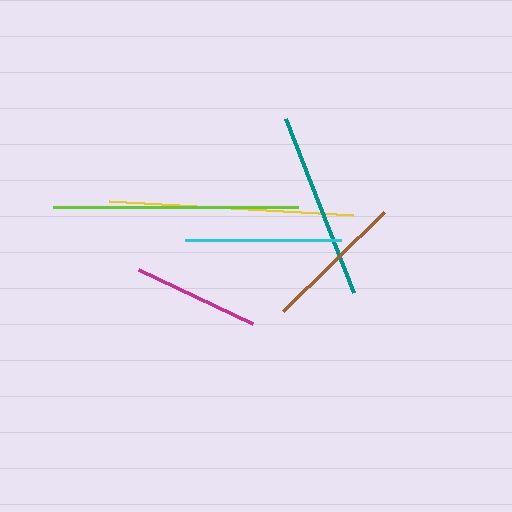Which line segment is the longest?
The lime line is the longest at approximately 245 pixels.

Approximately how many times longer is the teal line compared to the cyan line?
The teal line is approximately 1.2 times the length of the cyan line.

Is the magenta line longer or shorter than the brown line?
The brown line is longer than the magenta line.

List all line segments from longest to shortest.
From longest to shortest: lime, yellow, teal, cyan, brown, magenta.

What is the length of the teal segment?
The teal segment is approximately 186 pixels long.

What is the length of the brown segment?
The brown segment is approximately 142 pixels long.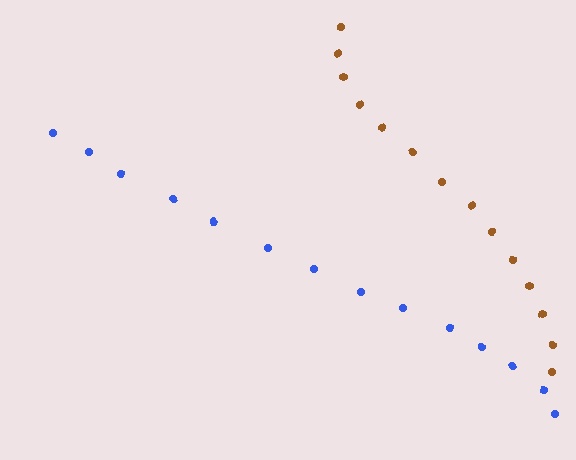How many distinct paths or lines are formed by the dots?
There are 2 distinct paths.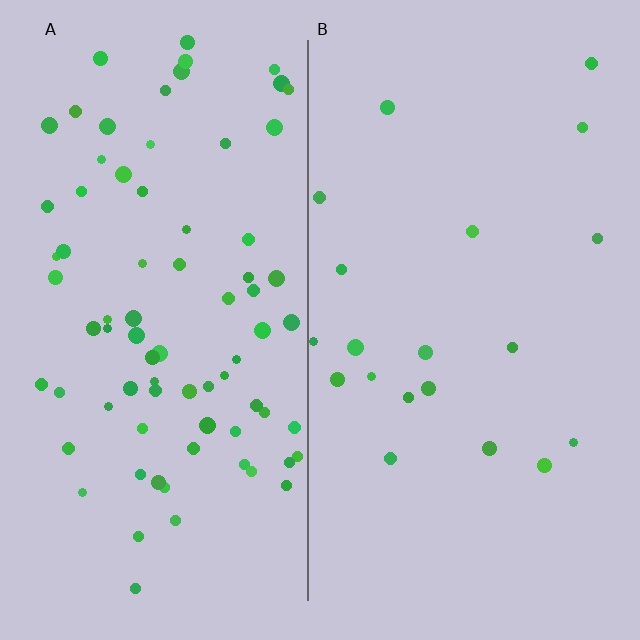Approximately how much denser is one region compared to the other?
Approximately 4.0× — region A over region B.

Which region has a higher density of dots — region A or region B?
A (the left).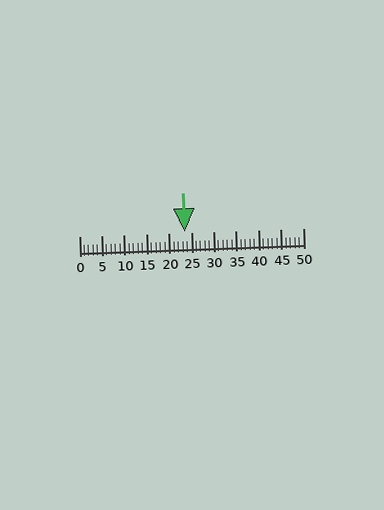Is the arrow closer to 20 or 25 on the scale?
The arrow is closer to 25.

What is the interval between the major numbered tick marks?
The major tick marks are spaced 5 units apart.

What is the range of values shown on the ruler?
The ruler shows values from 0 to 50.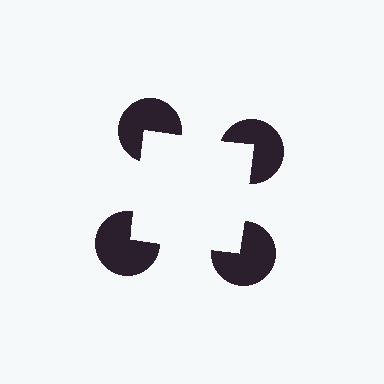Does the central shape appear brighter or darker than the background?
It typically appears slightly brighter than the background, even though no actual brightness change is drawn.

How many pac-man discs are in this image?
There are 4 — one at each vertex of the illusory square.